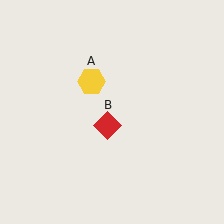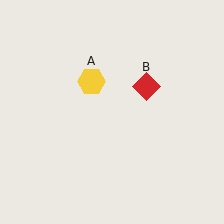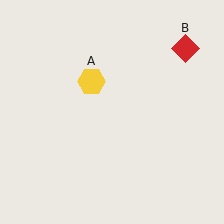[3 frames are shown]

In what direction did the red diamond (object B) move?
The red diamond (object B) moved up and to the right.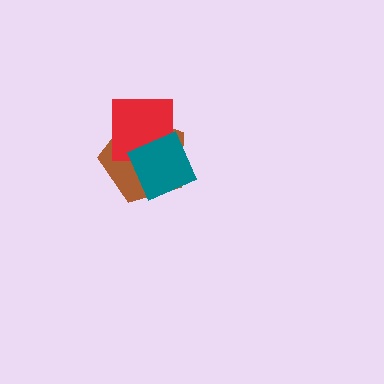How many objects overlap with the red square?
2 objects overlap with the red square.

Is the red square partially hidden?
Yes, it is partially covered by another shape.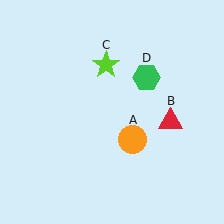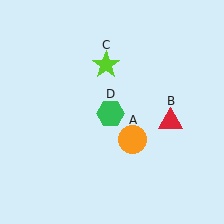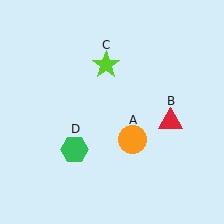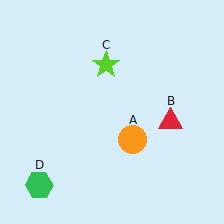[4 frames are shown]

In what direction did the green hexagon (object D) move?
The green hexagon (object D) moved down and to the left.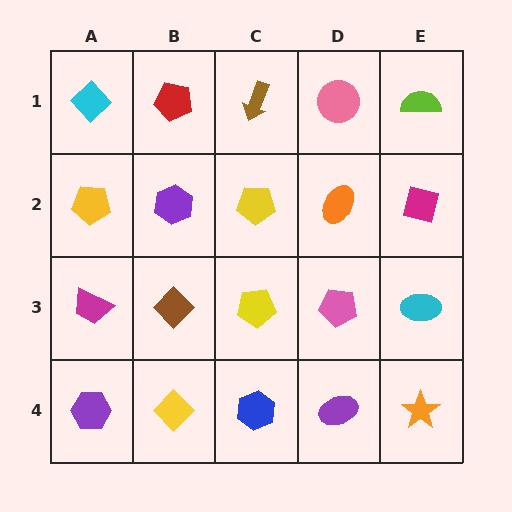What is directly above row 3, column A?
A yellow pentagon.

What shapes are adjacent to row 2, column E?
A lime semicircle (row 1, column E), a cyan ellipse (row 3, column E), an orange ellipse (row 2, column D).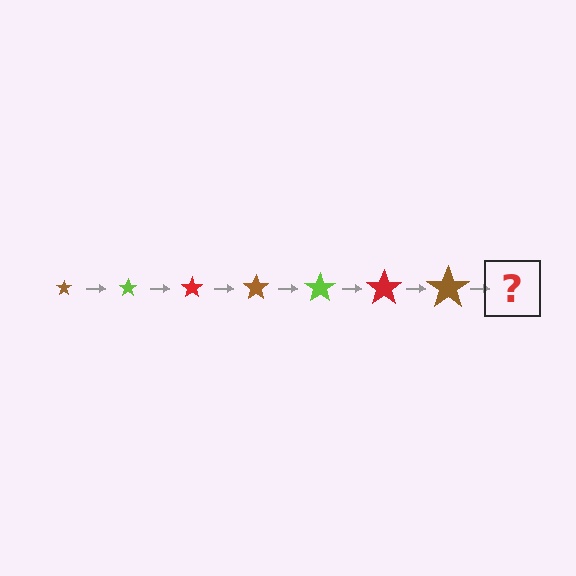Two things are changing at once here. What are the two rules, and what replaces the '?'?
The two rules are that the star grows larger each step and the color cycles through brown, lime, and red. The '?' should be a lime star, larger than the previous one.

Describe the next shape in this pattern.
It should be a lime star, larger than the previous one.